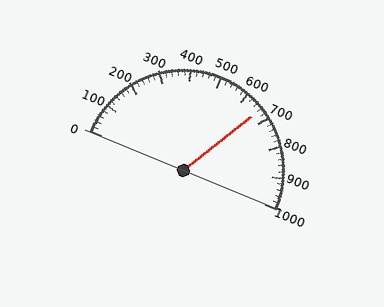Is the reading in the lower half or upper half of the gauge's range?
The reading is in the upper half of the range (0 to 1000).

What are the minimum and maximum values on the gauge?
The gauge ranges from 0 to 1000.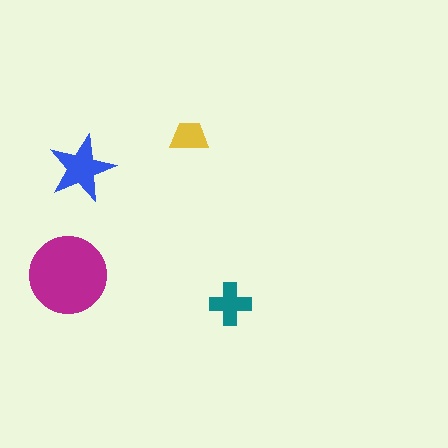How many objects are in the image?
There are 4 objects in the image.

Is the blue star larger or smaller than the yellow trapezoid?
Larger.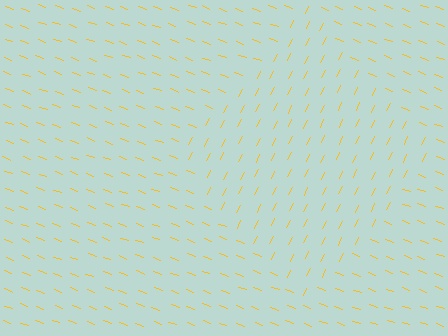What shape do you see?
I see a diamond.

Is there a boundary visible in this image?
Yes, there is a texture boundary formed by a change in line orientation.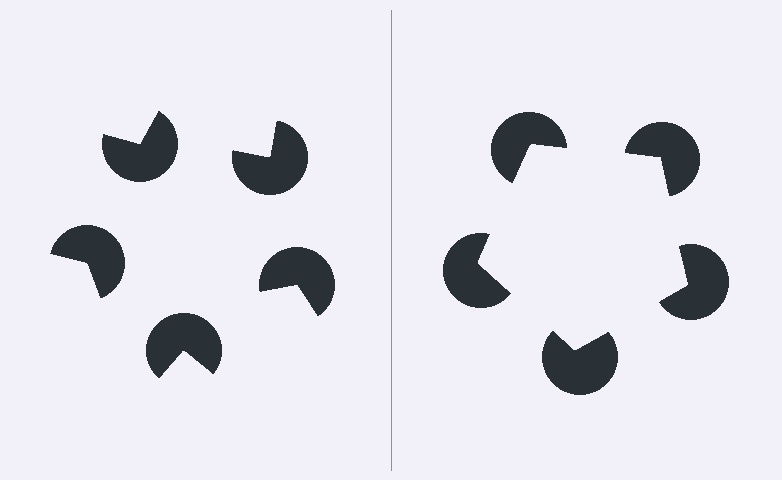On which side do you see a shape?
An illusory pentagon appears on the right side. On the left side the wedge cuts are rotated, so no coherent shape forms.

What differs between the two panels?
The pac-man discs are positioned identically on both sides; only the wedge orientations differ. On the right they align to a pentagon; on the left they are misaligned.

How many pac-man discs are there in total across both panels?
10 — 5 on each side.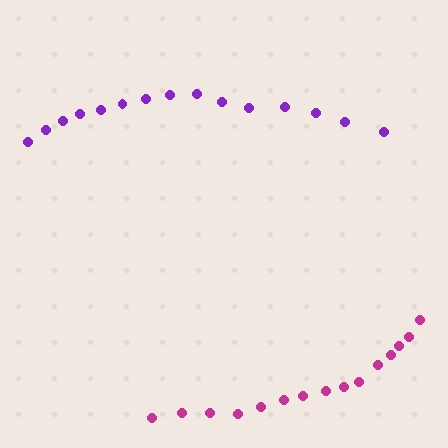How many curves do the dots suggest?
There are 2 distinct paths.